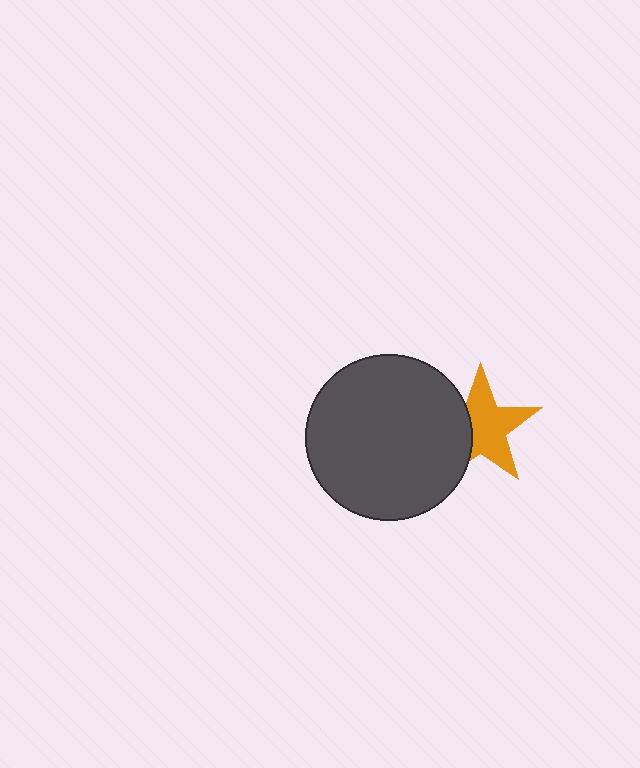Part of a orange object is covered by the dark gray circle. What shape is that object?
It is a star.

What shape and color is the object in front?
The object in front is a dark gray circle.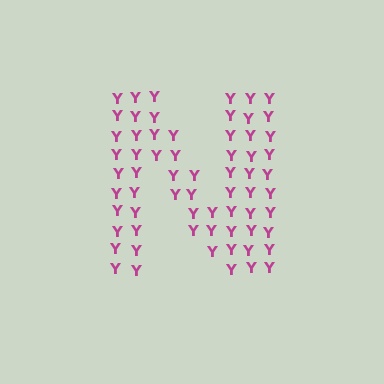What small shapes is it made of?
It is made of small letter Y's.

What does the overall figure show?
The overall figure shows the letter N.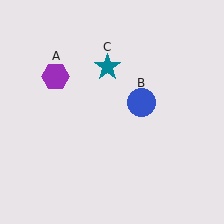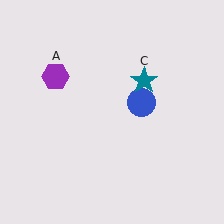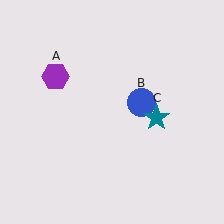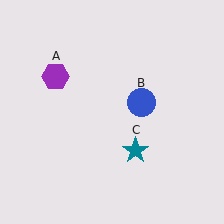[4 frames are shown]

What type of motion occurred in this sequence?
The teal star (object C) rotated clockwise around the center of the scene.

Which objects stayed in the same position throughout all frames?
Purple hexagon (object A) and blue circle (object B) remained stationary.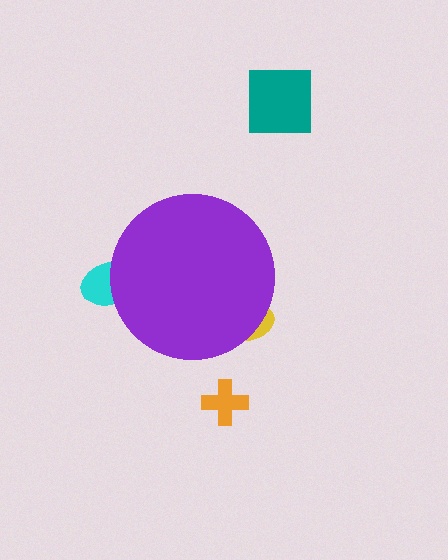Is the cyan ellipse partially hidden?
Yes, the cyan ellipse is partially hidden behind the purple circle.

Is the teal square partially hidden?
No, the teal square is fully visible.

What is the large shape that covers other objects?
A purple circle.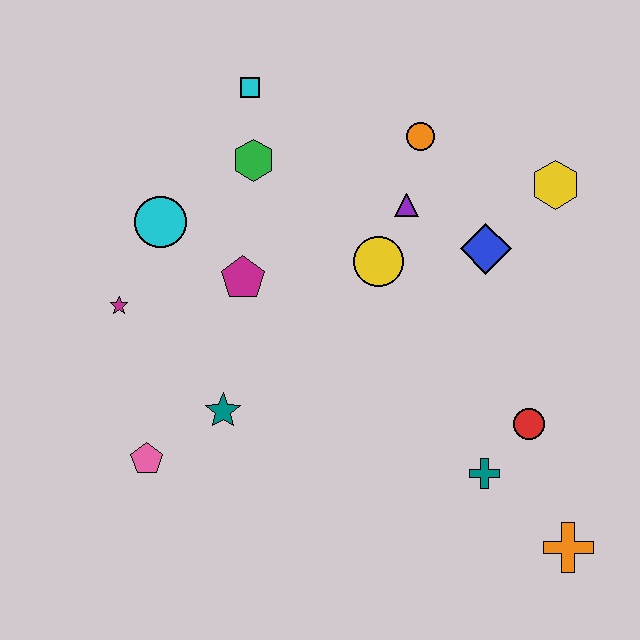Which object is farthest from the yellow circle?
The orange cross is farthest from the yellow circle.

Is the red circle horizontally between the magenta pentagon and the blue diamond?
No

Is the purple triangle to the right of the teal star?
Yes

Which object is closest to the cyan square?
The green hexagon is closest to the cyan square.